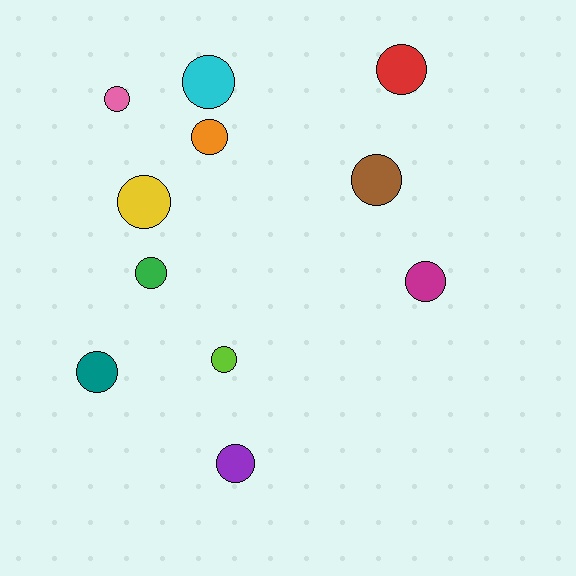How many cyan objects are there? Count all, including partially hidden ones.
There is 1 cyan object.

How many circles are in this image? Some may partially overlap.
There are 11 circles.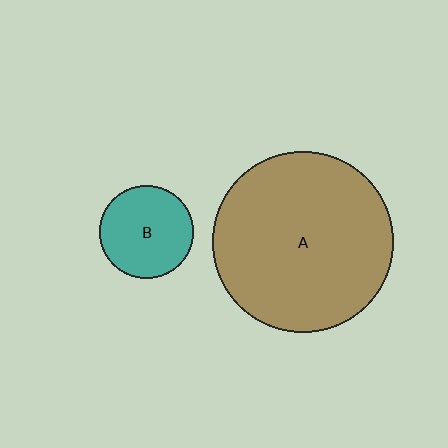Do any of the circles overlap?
No, none of the circles overlap.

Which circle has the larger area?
Circle A (brown).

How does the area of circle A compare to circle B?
Approximately 3.7 times.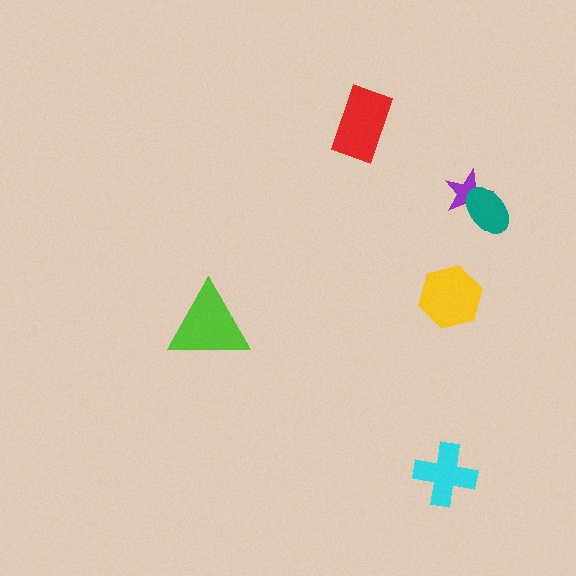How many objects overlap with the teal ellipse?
1 object overlaps with the teal ellipse.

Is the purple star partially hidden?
Yes, it is partially covered by another shape.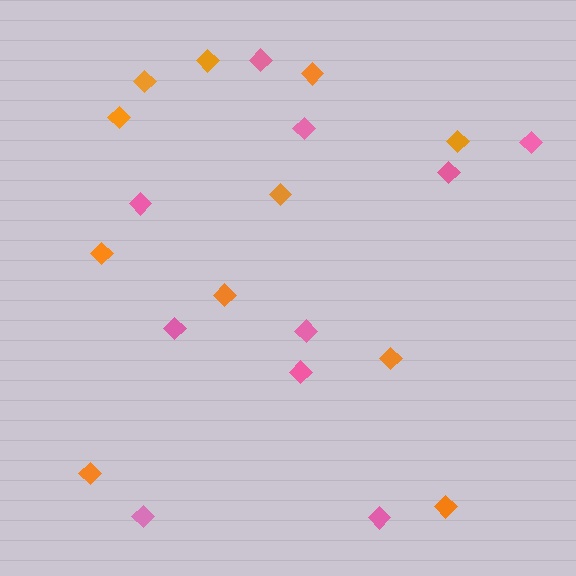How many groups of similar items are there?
There are 2 groups: one group of pink diamonds (10) and one group of orange diamonds (11).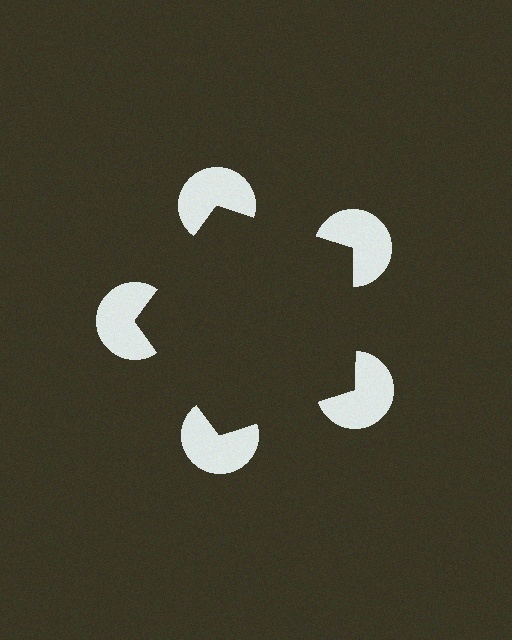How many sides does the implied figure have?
5 sides.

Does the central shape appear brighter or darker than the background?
It typically appears slightly darker than the background, even though no actual brightness change is drawn.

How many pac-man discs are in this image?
There are 5 — one at each vertex of the illusory pentagon.